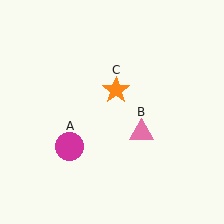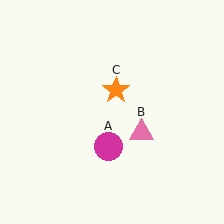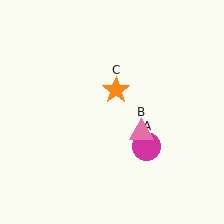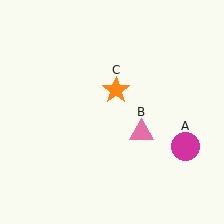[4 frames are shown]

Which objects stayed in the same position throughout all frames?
Pink triangle (object B) and orange star (object C) remained stationary.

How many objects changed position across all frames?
1 object changed position: magenta circle (object A).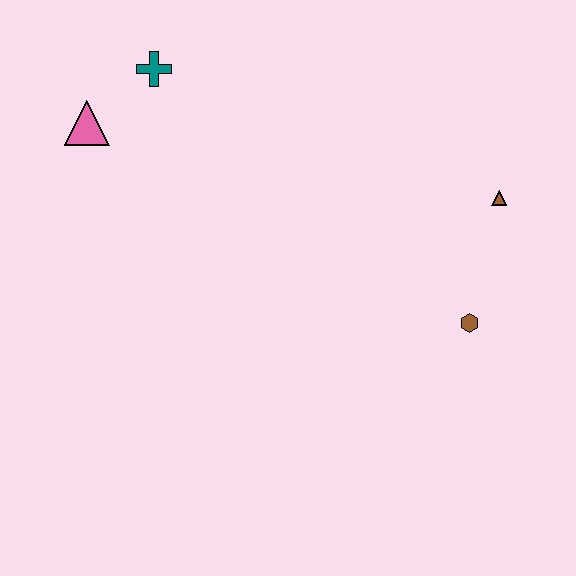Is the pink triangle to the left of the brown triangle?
Yes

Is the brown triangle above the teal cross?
No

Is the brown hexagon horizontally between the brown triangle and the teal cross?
Yes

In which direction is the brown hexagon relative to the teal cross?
The brown hexagon is to the right of the teal cross.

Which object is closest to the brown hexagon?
The brown triangle is closest to the brown hexagon.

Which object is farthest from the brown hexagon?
The pink triangle is farthest from the brown hexagon.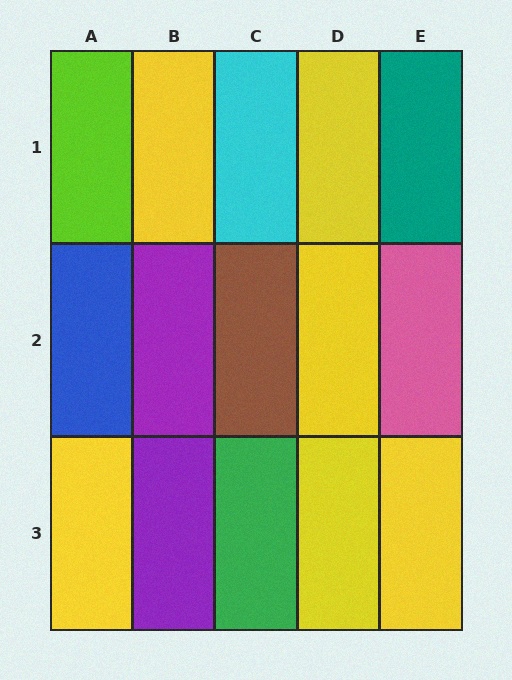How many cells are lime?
1 cell is lime.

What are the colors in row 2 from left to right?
Blue, purple, brown, yellow, pink.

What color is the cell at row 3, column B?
Purple.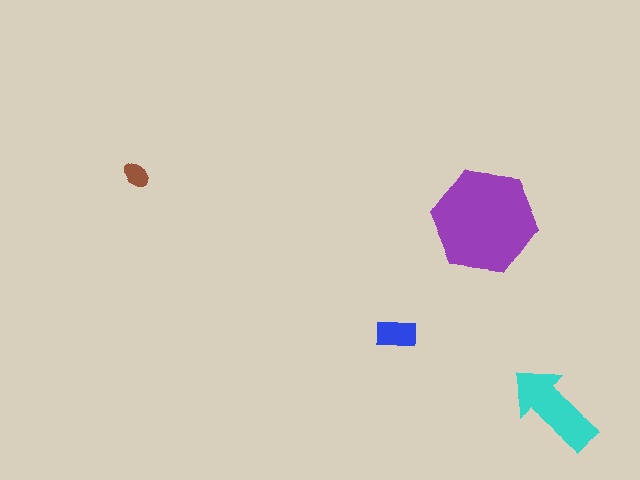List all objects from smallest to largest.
The brown ellipse, the blue rectangle, the cyan arrow, the purple hexagon.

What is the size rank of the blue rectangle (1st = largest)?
3rd.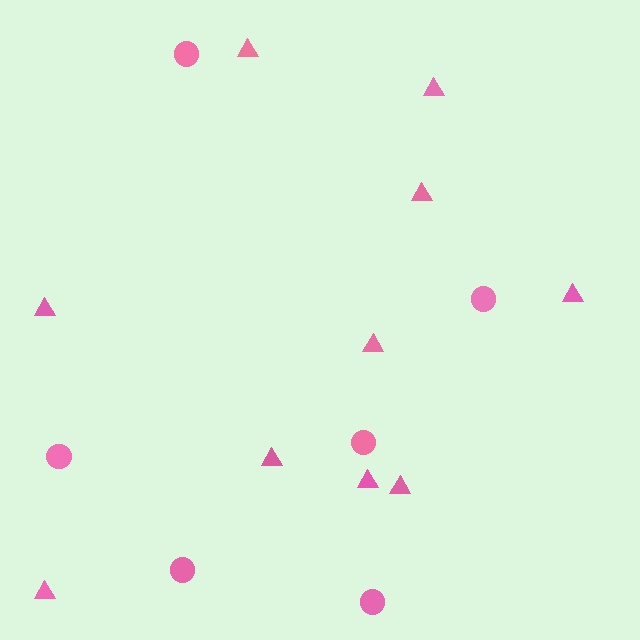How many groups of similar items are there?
There are 2 groups: one group of circles (6) and one group of triangles (10).